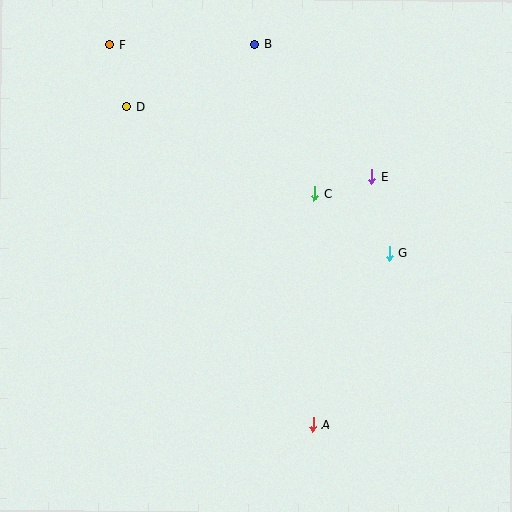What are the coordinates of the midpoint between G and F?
The midpoint between G and F is at (249, 149).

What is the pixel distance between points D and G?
The distance between D and G is 300 pixels.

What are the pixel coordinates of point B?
Point B is at (255, 44).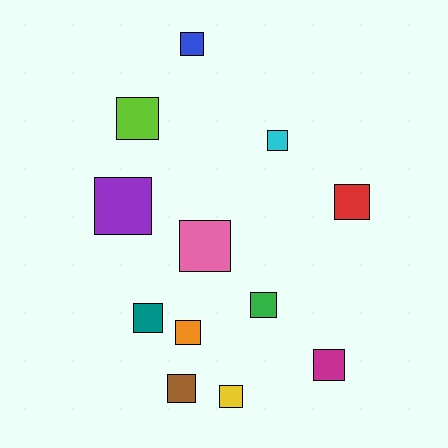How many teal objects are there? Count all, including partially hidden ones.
There is 1 teal object.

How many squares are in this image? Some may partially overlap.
There are 12 squares.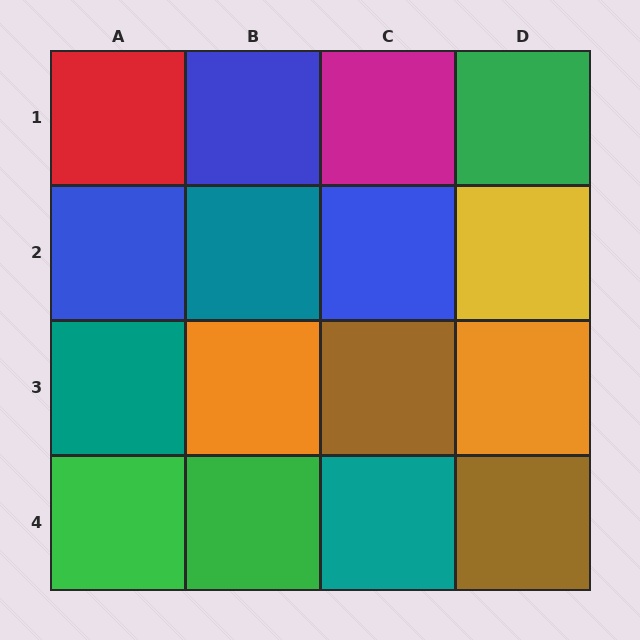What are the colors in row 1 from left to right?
Red, blue, magenta, green.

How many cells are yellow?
1 cell is yellow.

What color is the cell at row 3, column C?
Brown.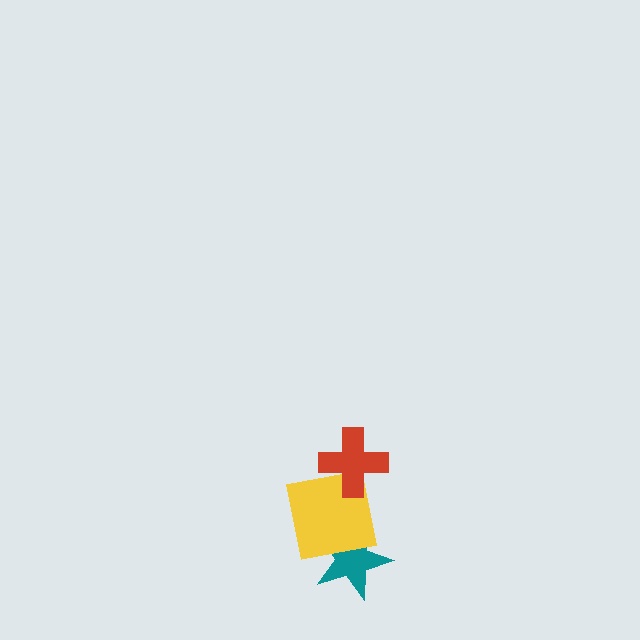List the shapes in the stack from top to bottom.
From top to bottom: the red cross, the yellow square, the teal star.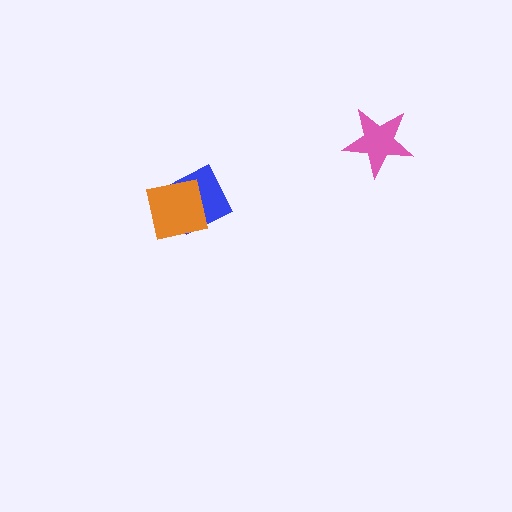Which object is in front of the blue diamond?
The orange square is in front of the blue diamond.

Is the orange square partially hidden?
No, no other shape covers it.